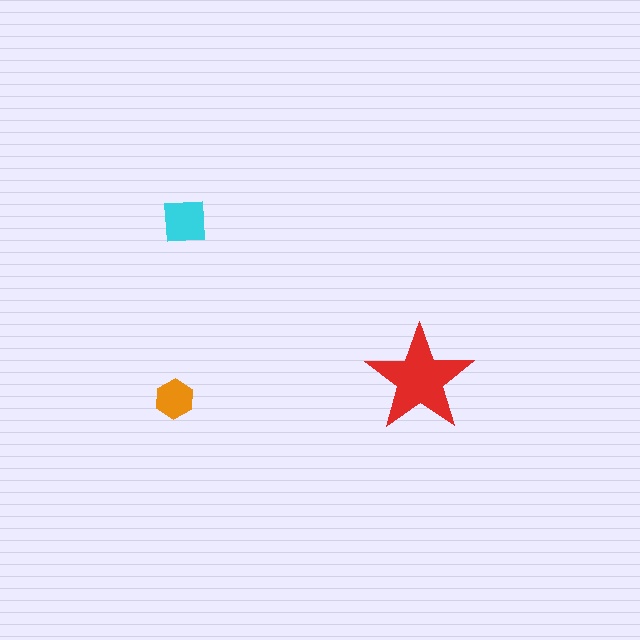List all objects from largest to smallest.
The red star, the cyan square, the orange hexagon.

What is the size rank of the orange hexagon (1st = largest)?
3rd.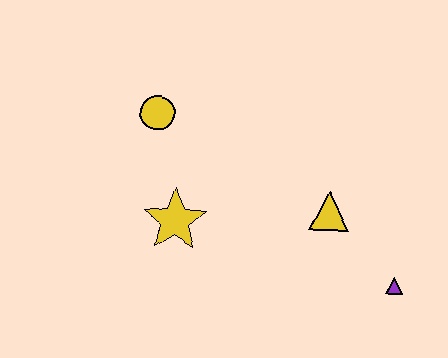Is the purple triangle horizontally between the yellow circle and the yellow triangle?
No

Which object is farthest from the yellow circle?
The purple triangle is farthest from the yellow circle.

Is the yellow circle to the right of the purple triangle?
No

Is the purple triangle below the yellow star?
Yes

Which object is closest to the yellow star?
The yellow circle is closest to the yellow star.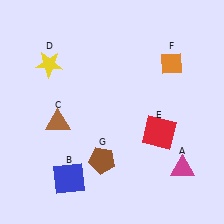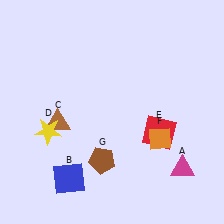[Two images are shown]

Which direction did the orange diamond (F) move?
The orange diamond (F) moved down.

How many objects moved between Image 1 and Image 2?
2 objects moved between the two images.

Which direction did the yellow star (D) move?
The yellow star (D) moved down.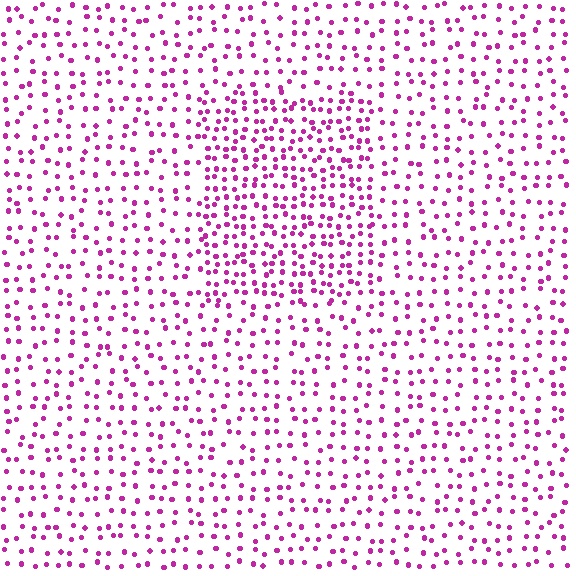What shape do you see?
I see a rectangle.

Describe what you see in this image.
The image contains small magenta elements arranged at two different densities. A rectangle-shaped region is visible where the elements are more densely packed than the surrounding area.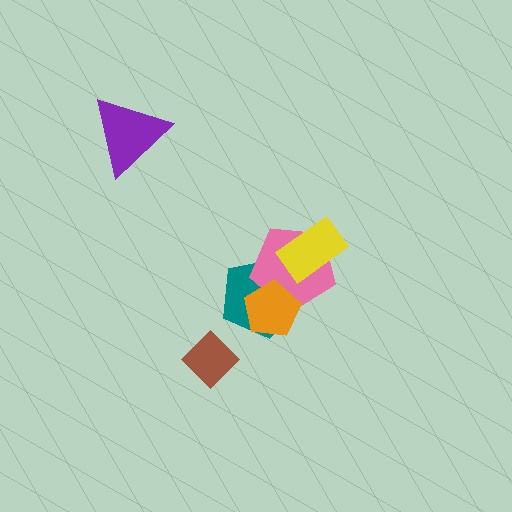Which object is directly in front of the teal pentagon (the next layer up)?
The pink pentagon is directly in front of the teal pentagon.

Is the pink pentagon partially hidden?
Yes, it is partially covered by another shape.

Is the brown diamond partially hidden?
No, no other shape covers it.